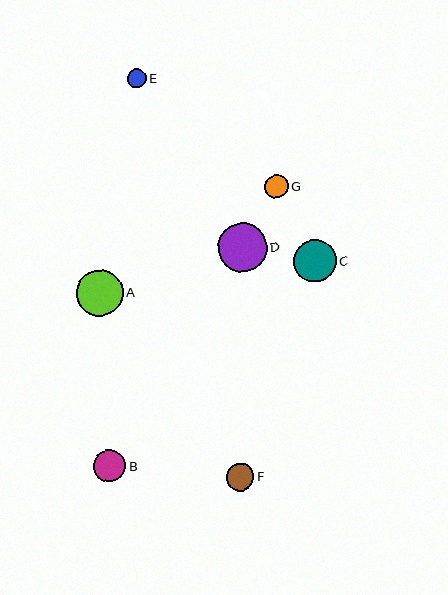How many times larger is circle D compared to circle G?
Circle D is approximately 2.1 times the size of circle G.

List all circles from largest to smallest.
From largest to smallest: D, A, C, B, F, G, E.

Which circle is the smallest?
Circle E is the smallest with a size of approximately 19 pixels.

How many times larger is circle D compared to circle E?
Circle D is approximately 2.6 times the size of circle E.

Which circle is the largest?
Circle D is the largest with a size of approximately 49 pixels.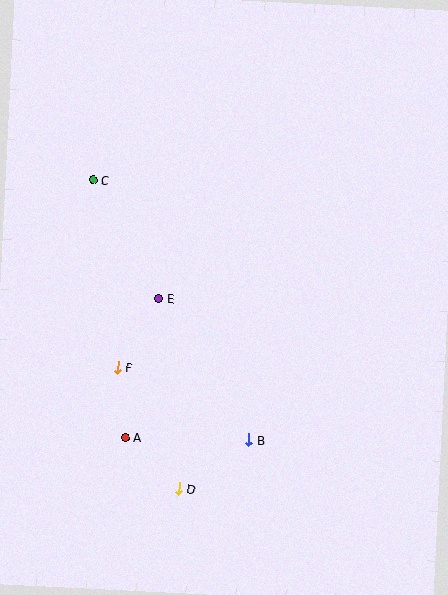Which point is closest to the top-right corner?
Point C is closest to the top-right corner.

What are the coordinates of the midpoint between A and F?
The midpoint between A and F is at (121, 403).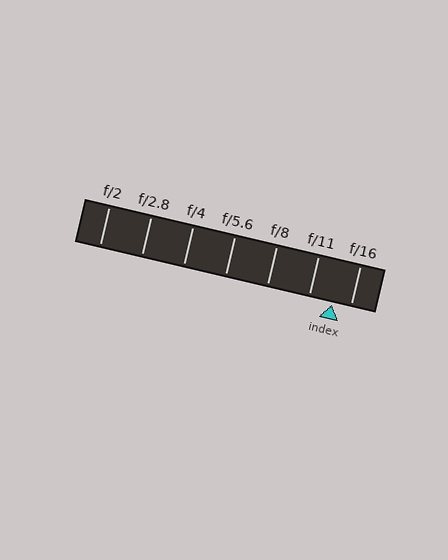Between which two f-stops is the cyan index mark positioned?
The index mark is between f/11 and f/16.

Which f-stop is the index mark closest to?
The index mark is closest to f/16.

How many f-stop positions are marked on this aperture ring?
There are 7 f-stop positions marked.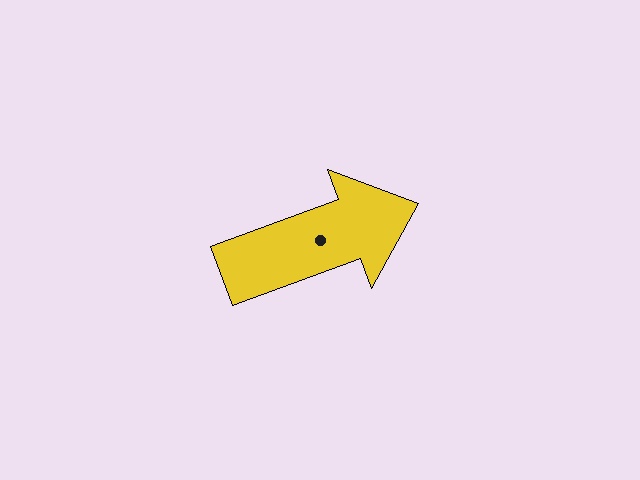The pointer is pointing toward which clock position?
Roughly 2 o'clock.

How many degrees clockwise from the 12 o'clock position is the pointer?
Approximately 70 degrees.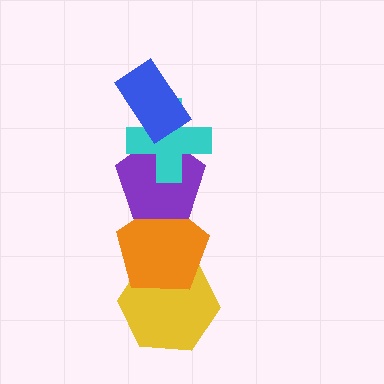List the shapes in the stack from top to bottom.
From top to bottom: the blue rectangle, the cyan cross, the purple pentagon, the orange pentagon, the yellow hexagon.